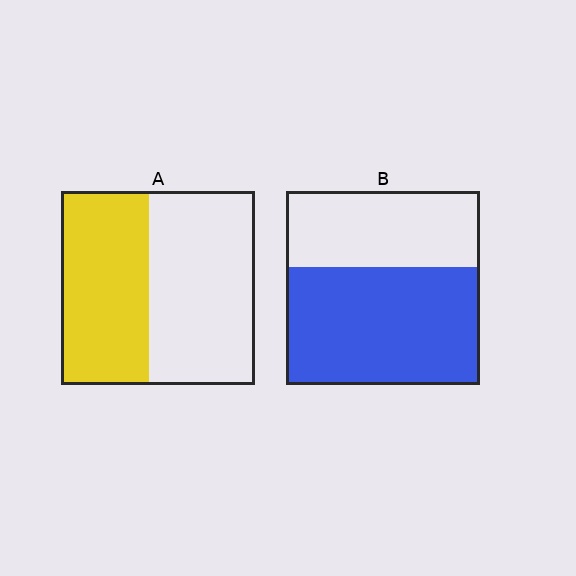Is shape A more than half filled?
No.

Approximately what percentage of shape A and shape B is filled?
A is approximately 45% and B is approximately 60%.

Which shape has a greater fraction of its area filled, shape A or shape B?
Shape B.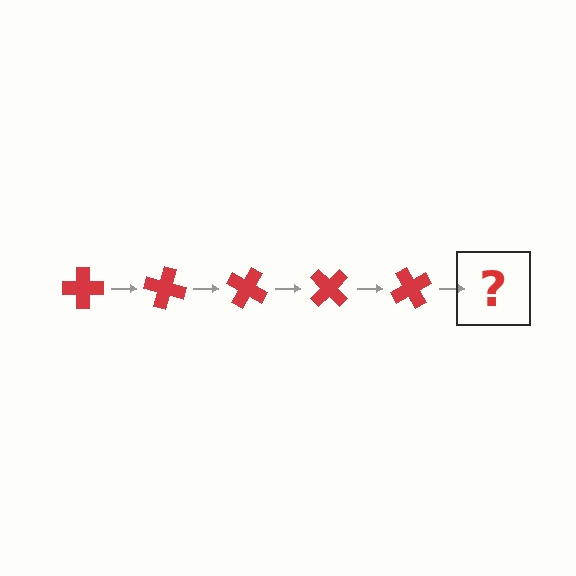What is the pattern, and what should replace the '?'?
The pattern is that the cross rotates 15 degrees each step. The '?' should be a red cross rotated 75 degrees.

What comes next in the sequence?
The next element should be a red cross rotated 75 degrees.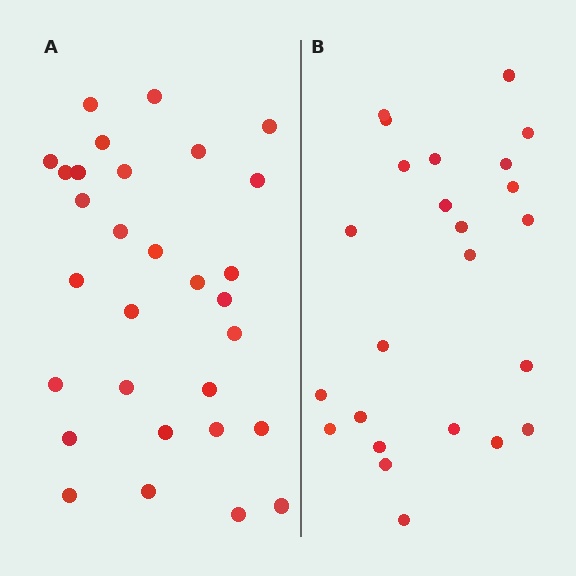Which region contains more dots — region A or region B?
Region A (the left region) has more dots.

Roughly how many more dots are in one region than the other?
Region A has about 6 more dots than region B.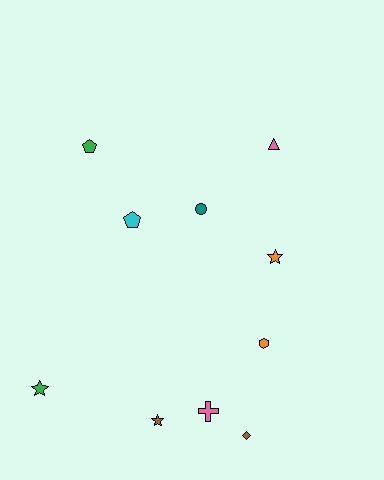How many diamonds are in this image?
There is 1 diamond.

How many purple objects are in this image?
There are no purple objects.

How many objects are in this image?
There are 10 objects.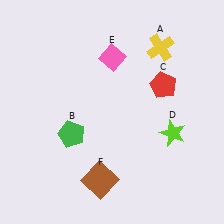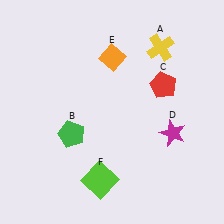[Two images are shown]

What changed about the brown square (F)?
In Image 1, F is brown. In Image 2, it changed to lime.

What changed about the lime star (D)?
In Image 1, D is lime. In Image 2, it changed to magenta.